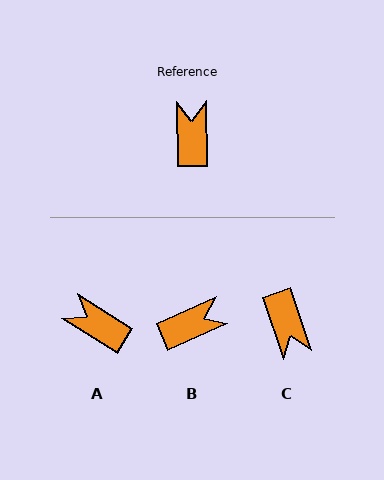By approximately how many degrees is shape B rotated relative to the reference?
Approximately 67 degrees clockwise.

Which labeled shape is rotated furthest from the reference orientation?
C, about 163 degrees away.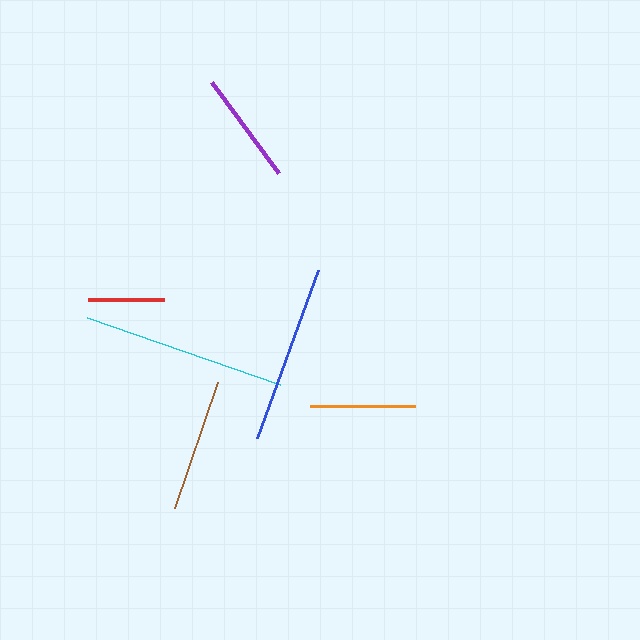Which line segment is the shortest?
The red line is the shortest at approximately 76 pixels.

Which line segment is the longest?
The cyan line is the longest at approximately 205 pixels.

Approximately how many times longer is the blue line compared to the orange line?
The blue line is approximately 1.7 times the length of the orange line.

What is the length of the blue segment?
The blue segment is approximately 180 pixels long.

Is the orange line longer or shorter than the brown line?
The brown line is longer than the orange line.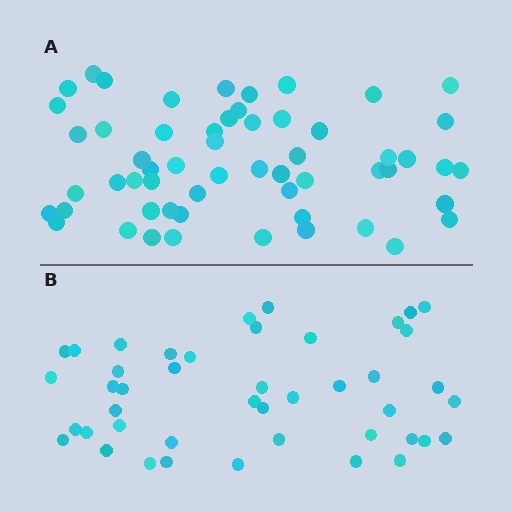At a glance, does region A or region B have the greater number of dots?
Region A (the top region) has more dots.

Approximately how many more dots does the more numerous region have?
Region A has approximately 15 more dots than region B.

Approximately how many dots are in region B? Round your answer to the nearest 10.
About 40 dots. (The exact count is 44, which rounds to 40.)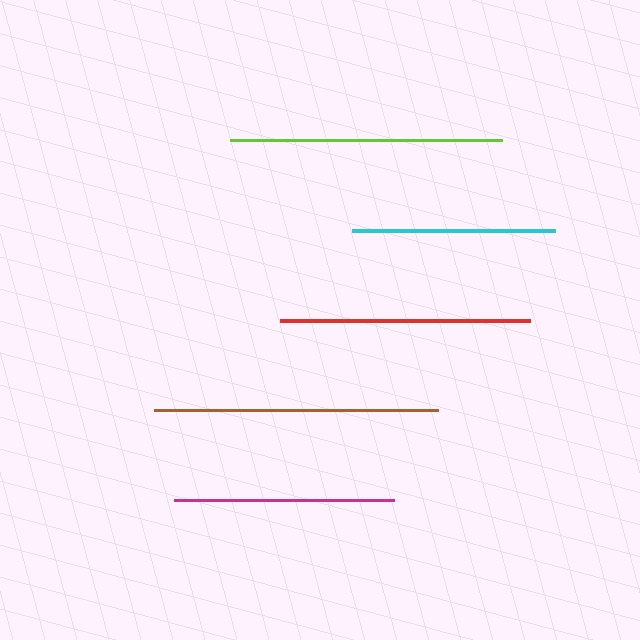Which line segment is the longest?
The brown line is the longest at approximately 284 pixels.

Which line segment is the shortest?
The cyan line is the shortest at approximately 203 pixels.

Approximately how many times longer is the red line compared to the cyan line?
The red line is approximately 1.2 times the length of the cyan line.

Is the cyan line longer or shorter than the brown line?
The brown line is longer than the cyan line.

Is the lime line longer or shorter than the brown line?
The brown line is longer than the lime line.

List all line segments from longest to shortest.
From longest to shortest: brown, lime, red, magenta, cyan.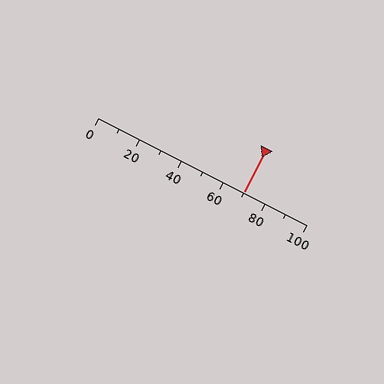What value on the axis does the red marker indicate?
The marker indicates approximately 70.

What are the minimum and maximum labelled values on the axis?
The axis runs from 0 to 100.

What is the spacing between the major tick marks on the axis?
The major ticks are spaced 20 apart.